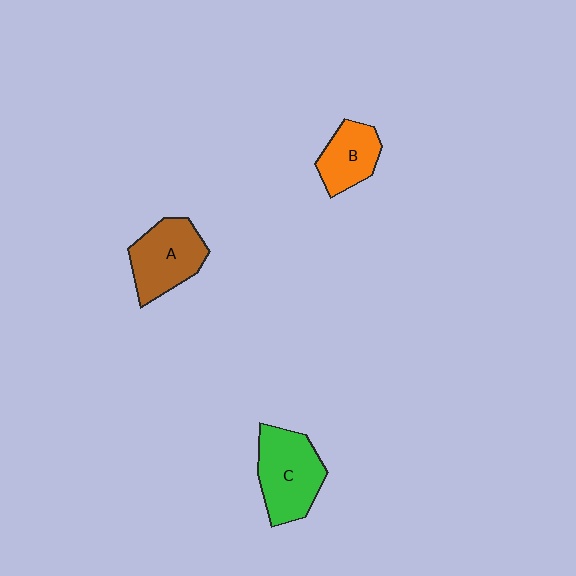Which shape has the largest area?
Shape C (green).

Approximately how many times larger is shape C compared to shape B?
Approximately 1.5 times.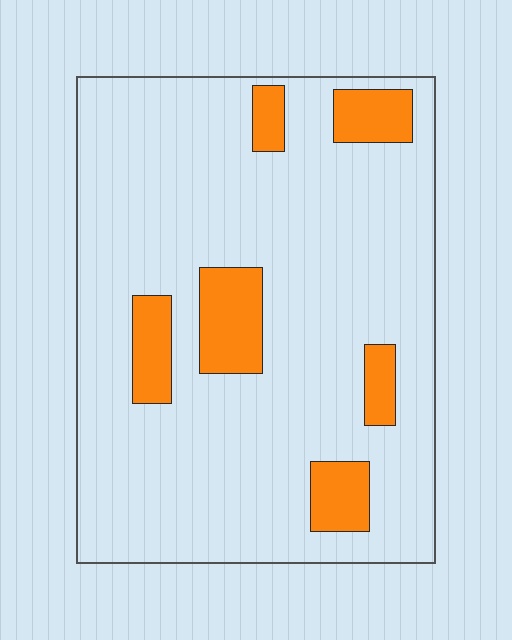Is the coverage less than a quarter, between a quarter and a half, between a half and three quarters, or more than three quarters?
Less than a quarter.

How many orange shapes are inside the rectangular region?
6.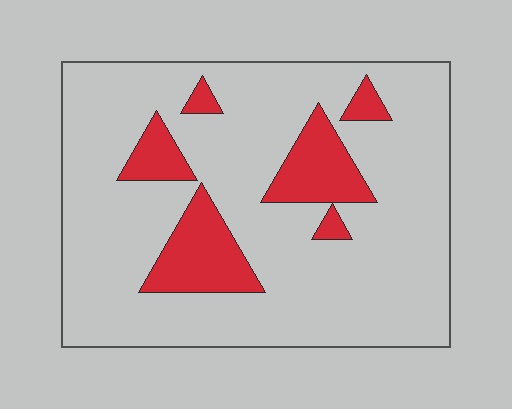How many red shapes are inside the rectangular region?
6.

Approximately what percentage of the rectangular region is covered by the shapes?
Approximately 15%.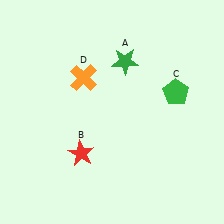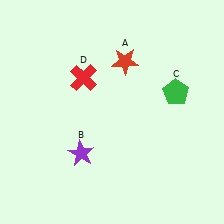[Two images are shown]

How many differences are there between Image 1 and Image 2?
There are 3 differences between the two images.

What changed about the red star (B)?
In Image 1, B is red. In Image 2, it changed to purple.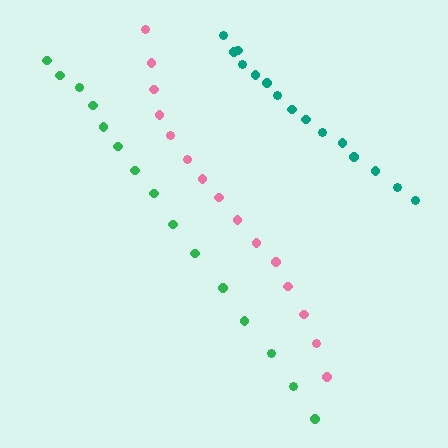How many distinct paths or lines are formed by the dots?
There are 3 distinct paths.